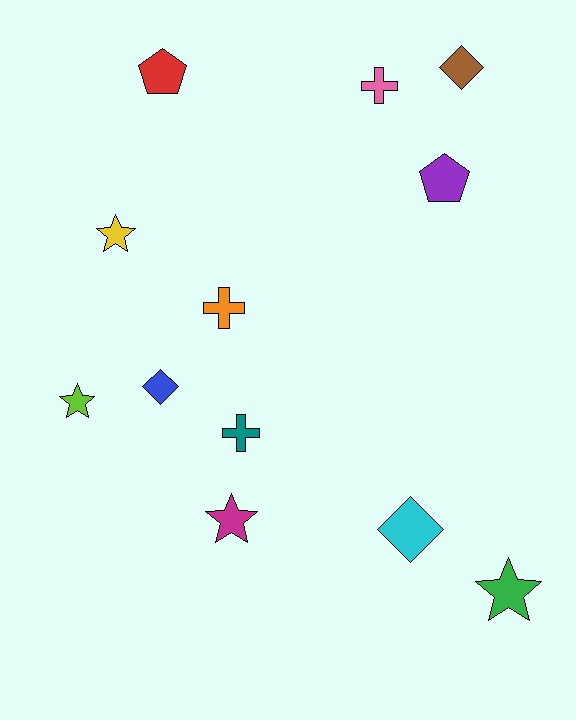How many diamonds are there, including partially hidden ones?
There are 3 diamonds.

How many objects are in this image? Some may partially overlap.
There are 12 objects.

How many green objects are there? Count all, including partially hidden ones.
There is 1 green object.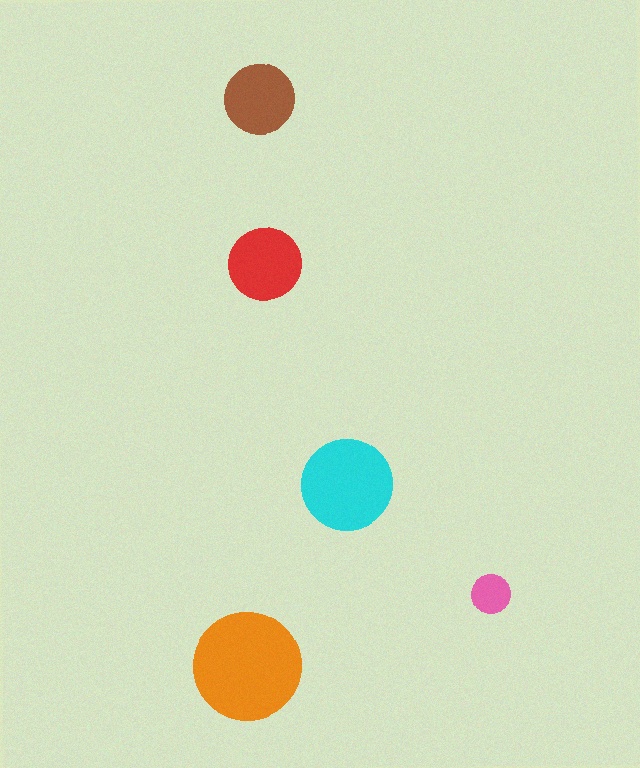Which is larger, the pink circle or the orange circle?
The orange one.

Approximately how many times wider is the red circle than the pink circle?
About 2 times wider.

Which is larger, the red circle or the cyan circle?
The cyan one.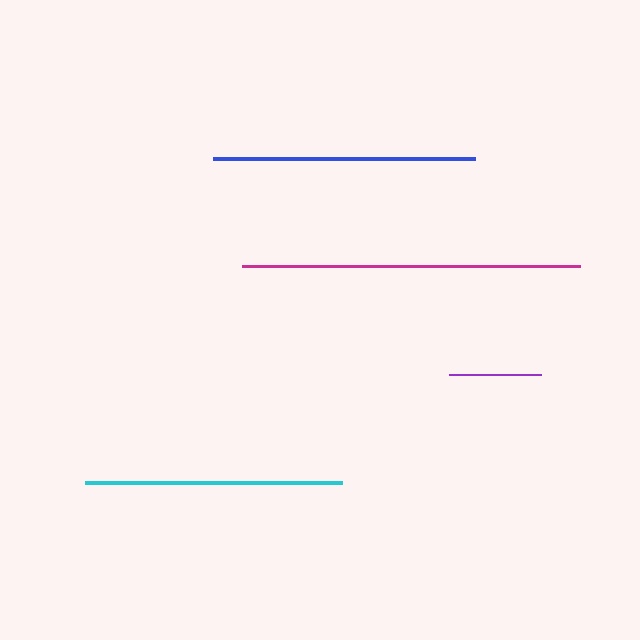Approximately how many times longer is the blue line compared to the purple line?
The blue line is approximately 2.9 times the length of the purple line.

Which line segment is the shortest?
The purple line is the shortest at approximately 91 pixels.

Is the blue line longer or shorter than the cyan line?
The blue line is longer than the cyan line.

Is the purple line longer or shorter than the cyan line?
The cyan line is longer than the purple line.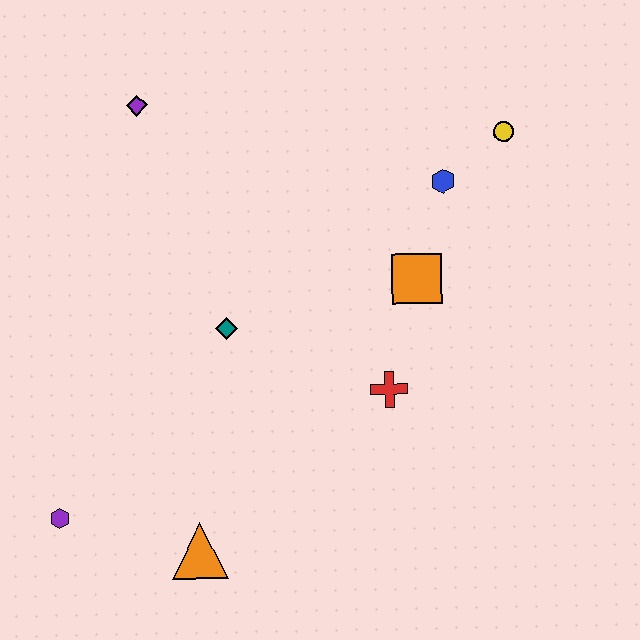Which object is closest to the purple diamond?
The teal diamond is closest to the purple diamond.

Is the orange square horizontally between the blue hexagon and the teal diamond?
Yes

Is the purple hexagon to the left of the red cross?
Yes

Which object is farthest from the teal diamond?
The yellow circle is farthest from the teal diamond.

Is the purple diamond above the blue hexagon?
Yes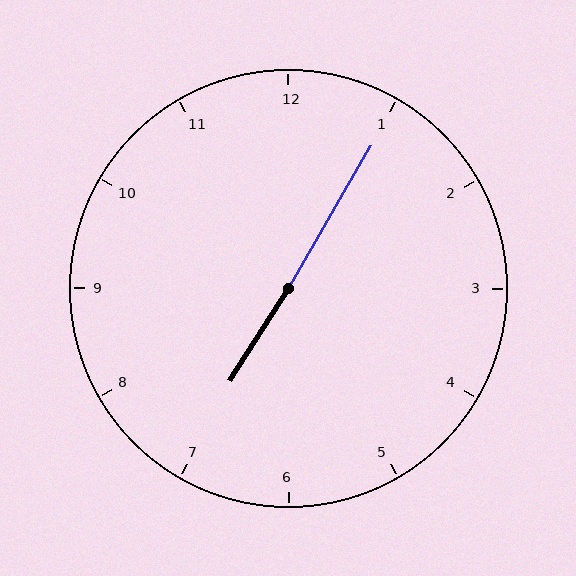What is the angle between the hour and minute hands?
Approximately 178 degrees.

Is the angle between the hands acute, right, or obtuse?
It is obtuse.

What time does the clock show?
7:05.